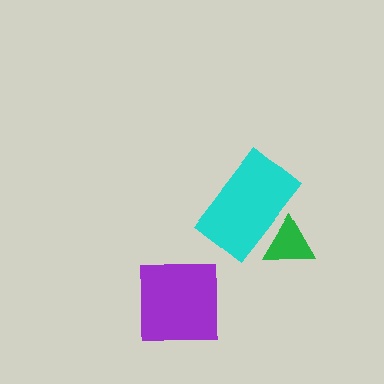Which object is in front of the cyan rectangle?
The green triangle is in front of the cyan rectangle.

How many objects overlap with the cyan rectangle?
1 object overlaps with the cyan rectangle.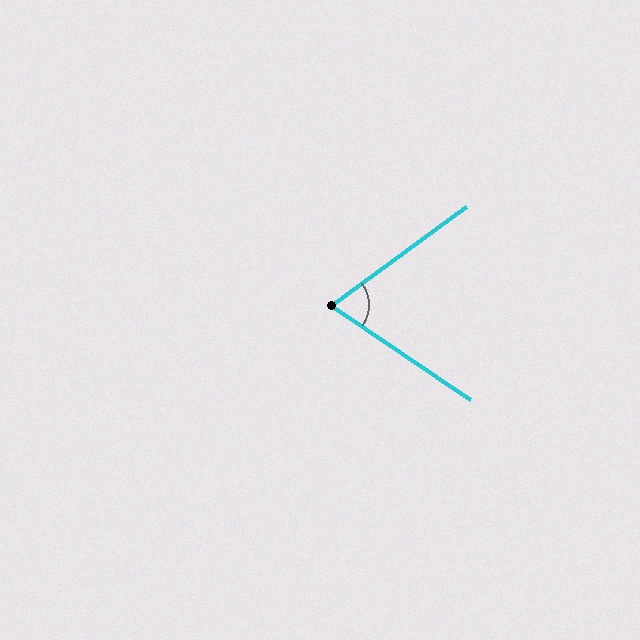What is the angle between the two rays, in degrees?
Approximately 70 degrees.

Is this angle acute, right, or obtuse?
It is acute.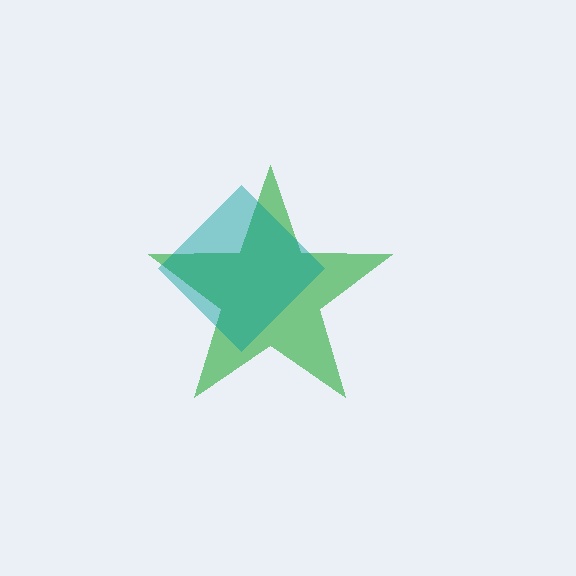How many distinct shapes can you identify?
There are 2 distinct shapes: a green star, a teal diamond.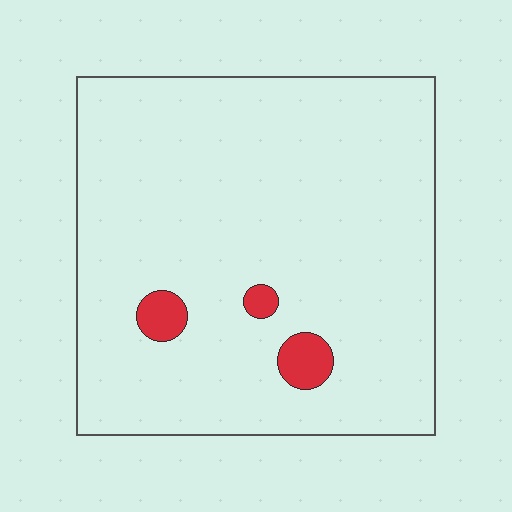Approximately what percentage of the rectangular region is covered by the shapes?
Approximately 5%.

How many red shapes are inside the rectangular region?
3.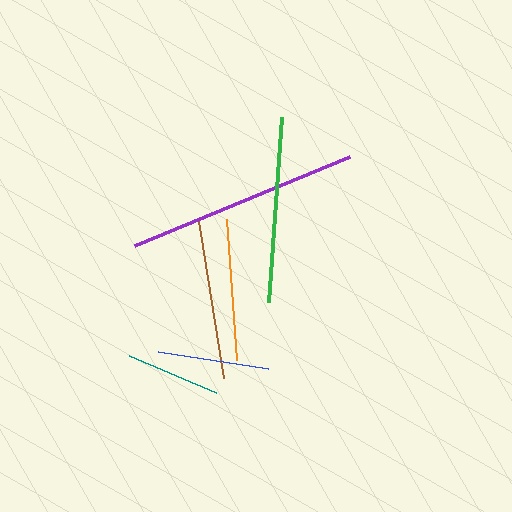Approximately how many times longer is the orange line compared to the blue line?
The orange line is approximately 1.3 times the length of the blue line.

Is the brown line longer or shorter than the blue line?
The brown line is longer than the blue line.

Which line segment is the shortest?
The teal line is the shortest at approximately 94 pixels.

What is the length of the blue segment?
The blue segment is approximately 112 pixels long.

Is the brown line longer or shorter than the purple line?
The purple line is longer than the brown line.